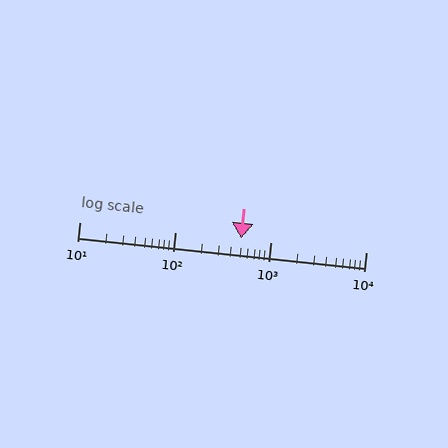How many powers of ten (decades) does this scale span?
The scale spans 3 decades, from 10 to 10000.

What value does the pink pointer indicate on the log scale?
The pointer indicates approximately 490.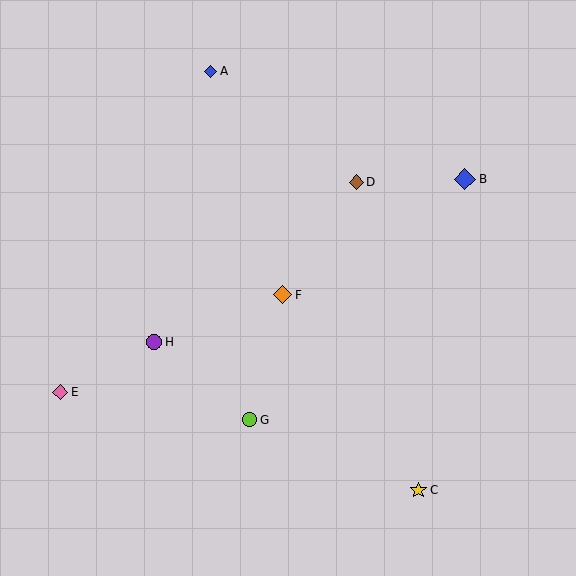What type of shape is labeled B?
Shape B is a blue diamond.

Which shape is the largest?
The blue diamond (labeled B) is the largest.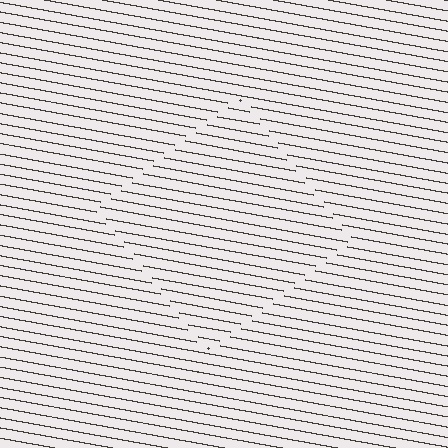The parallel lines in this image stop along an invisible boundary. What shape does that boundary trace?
An illusory square. The interior of the shape contains the same grating, shifted by half a period — the contour is defined by the phase discontinuity where line-ends from the inner and outer gratings abut.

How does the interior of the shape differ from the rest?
The interior of the shape contains the same grating, shifted by half a period — the contour is defined by the phase discontinuity where line-ends from the inner and outer gratings abut.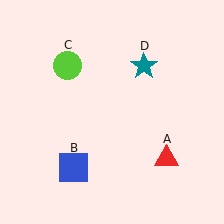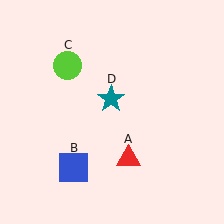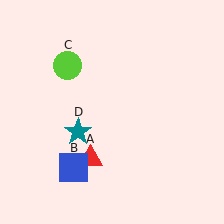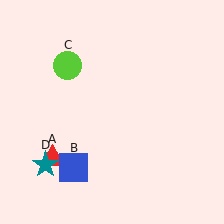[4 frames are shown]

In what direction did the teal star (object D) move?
The teal star (object D) moved down and to the left.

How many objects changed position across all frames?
2 objects changed position: red triangle (object A), teal star (object D).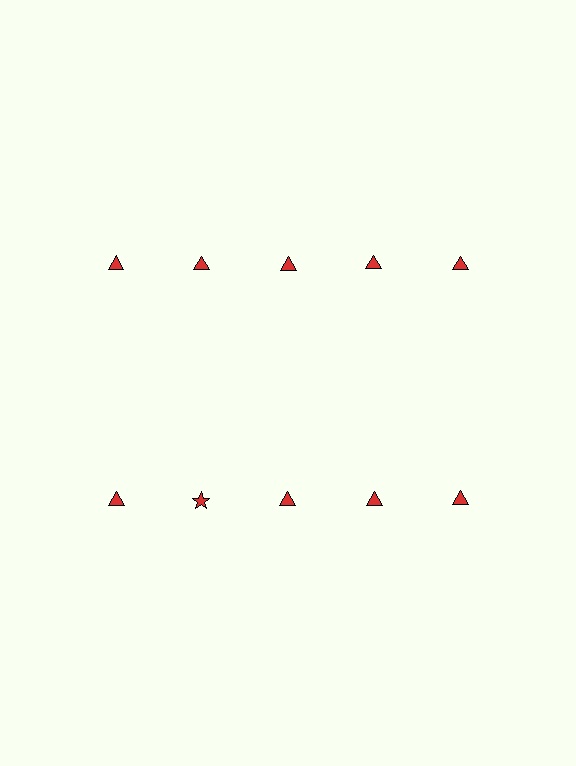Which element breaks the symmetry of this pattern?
The red star in the second row, second from left column breaks the symmetry. All other shapes are red triangles.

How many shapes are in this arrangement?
There are 10 shapes arranged in a grid pattern.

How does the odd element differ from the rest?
It has a different shape: star instead of triangle.